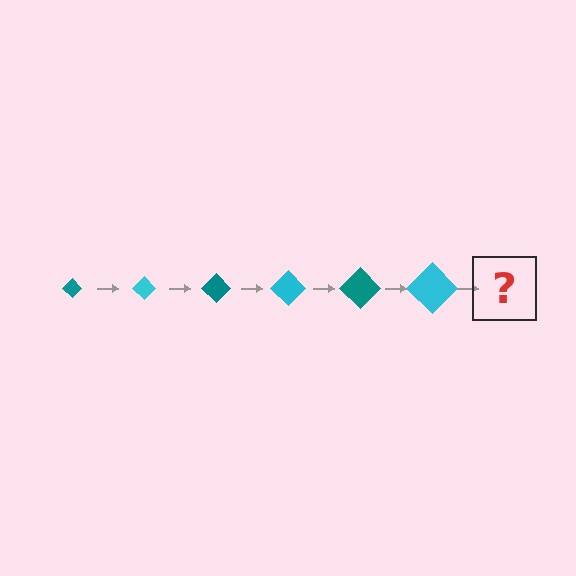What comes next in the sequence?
The next element should be a teal diamond, larger than the previous one.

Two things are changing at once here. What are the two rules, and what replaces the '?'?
The two rules are that the diamond grows larger each step and the color cycles through teal and cyan. The '?' should be a teal diamond, larger than the previous one.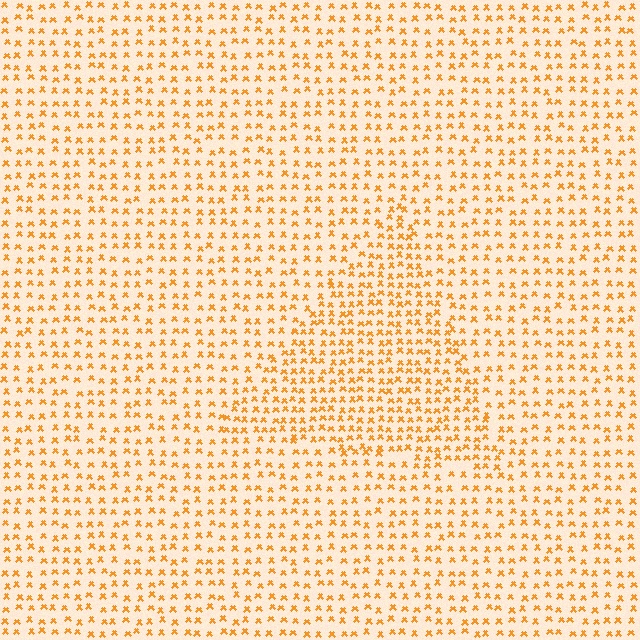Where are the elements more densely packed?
The elements are more densely packed inside the triangle boundary.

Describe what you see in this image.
The image contains small orange elements arranged at two different densities. A triangle-shaped region is visible where the elements are more densely packed than the surrounding area.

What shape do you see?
I see a triangle.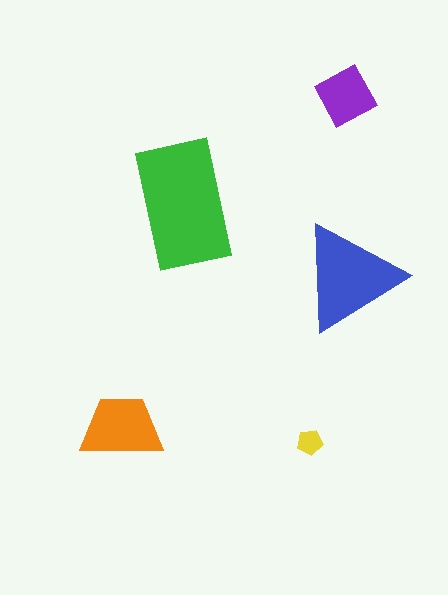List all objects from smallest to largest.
The yellow pentagon, the purple square, the orange trapezoid, the blue triangle, the green rectangle.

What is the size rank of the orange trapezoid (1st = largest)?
3rd.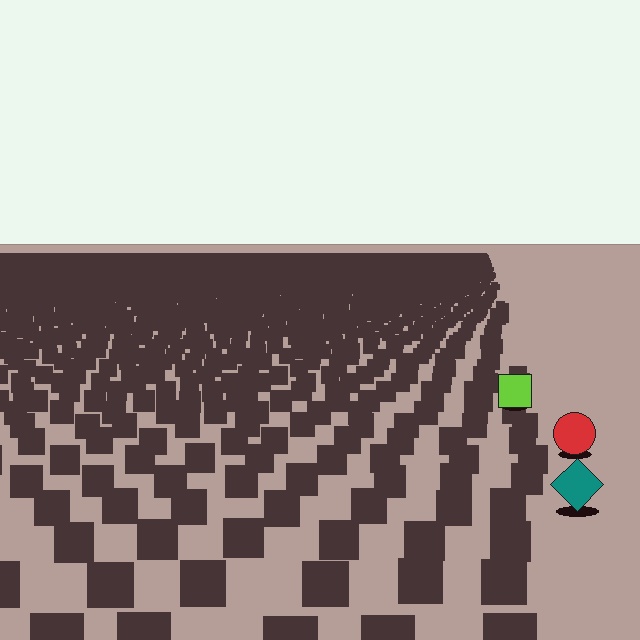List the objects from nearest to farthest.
From nearest to farthest: the teal diamond, the red circle, the lime square.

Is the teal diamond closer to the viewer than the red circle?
Yes. The teal diamond is closer — you can tell from the texture gradient: the ground texture is coarser near it.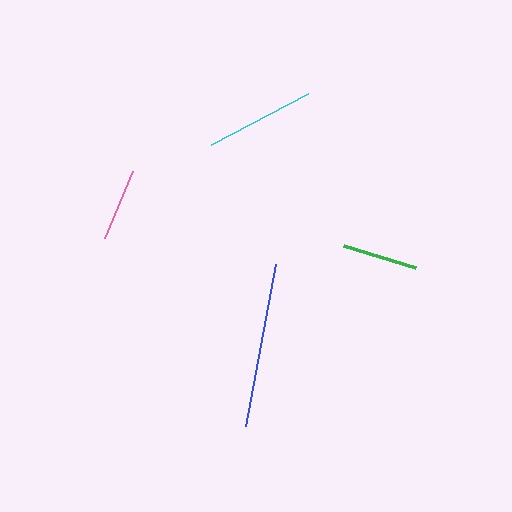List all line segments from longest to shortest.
From longest to shortest: blue, cyan, green, pink.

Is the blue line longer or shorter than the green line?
The blue line is longer than the green line.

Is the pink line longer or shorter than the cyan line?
The cyan line is longer than the pink line.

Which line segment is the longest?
The blue line is the longest at approximately 164 pixels.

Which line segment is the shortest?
The pink line is the shortest at approximately 73 pixels.